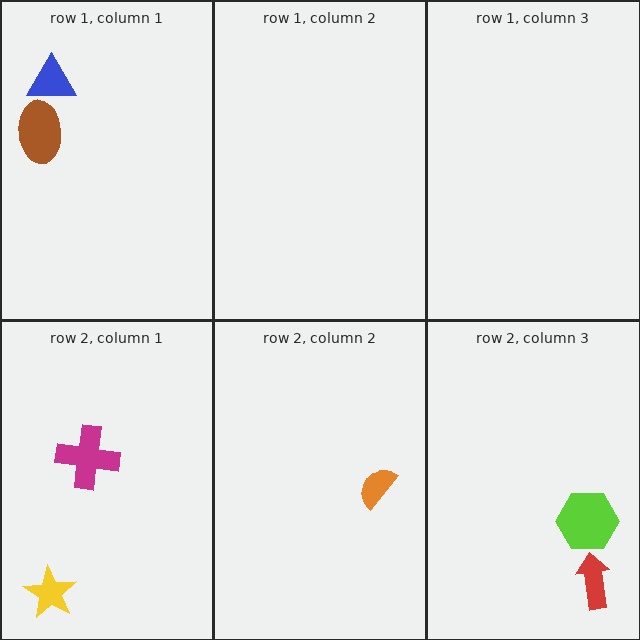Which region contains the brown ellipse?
The row 1, column 1 region.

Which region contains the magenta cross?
The row 2, column 1 region.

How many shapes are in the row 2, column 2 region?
1.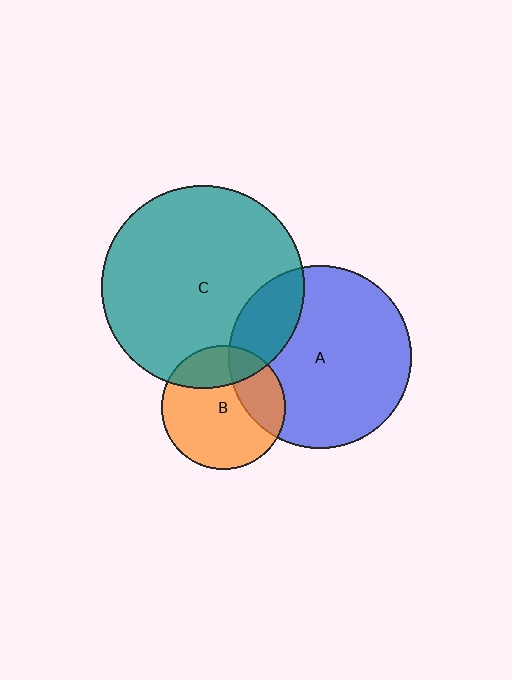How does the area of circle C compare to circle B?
Approximately 2.7 times.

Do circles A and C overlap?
Yes.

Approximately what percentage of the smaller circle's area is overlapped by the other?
Approximately 20%.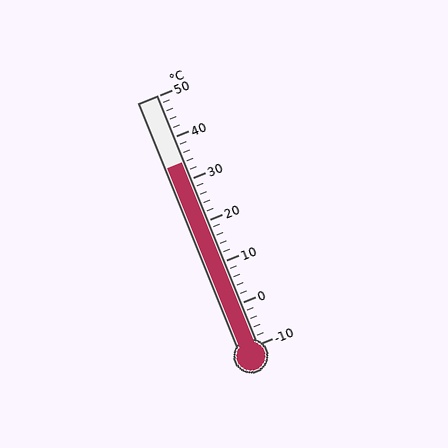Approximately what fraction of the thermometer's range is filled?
The thermometer is filled to approximately 75% of its range.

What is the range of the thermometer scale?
The thermometer scale ranges from -10°C to 50°C.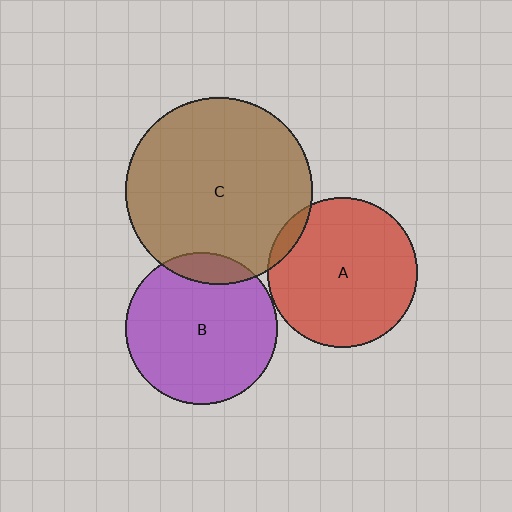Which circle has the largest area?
Circle C (brown).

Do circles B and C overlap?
Yes.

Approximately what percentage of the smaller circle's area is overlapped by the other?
Approximately 10%.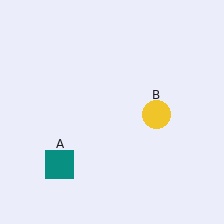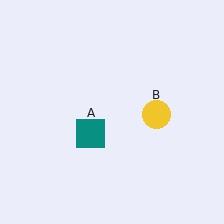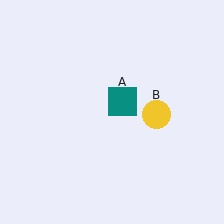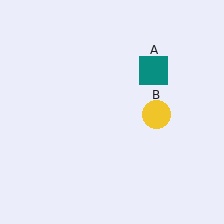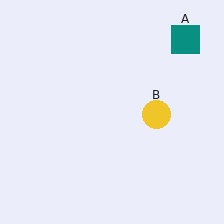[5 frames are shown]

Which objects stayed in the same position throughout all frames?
Yellow circle (object B) remained stationary.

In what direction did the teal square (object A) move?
The teal square (object A) moved up and to the right.